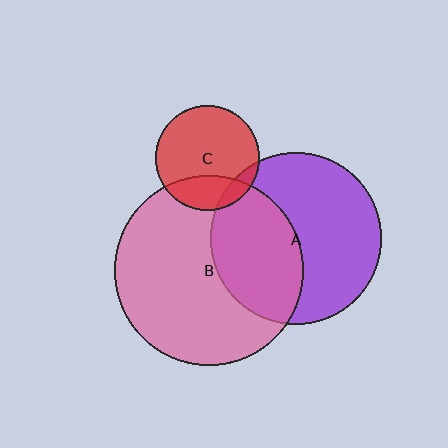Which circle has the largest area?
Circle B (pink).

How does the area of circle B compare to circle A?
Approximately 1.2 times.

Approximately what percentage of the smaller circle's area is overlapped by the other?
Approximately 40%.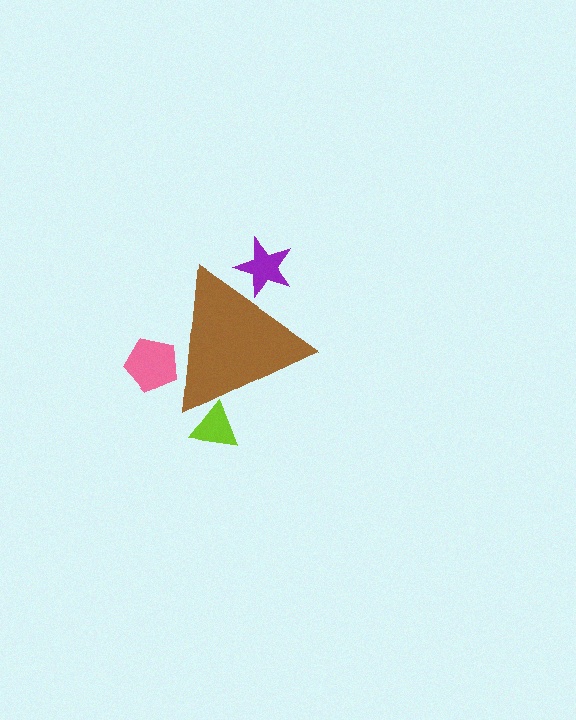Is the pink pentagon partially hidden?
Yes, the pink pentagon is partially hidden behind the brown triangle.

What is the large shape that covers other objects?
A brown triangle.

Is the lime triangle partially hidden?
Yes, the lime triangle is partially hidden behind the brown triangle.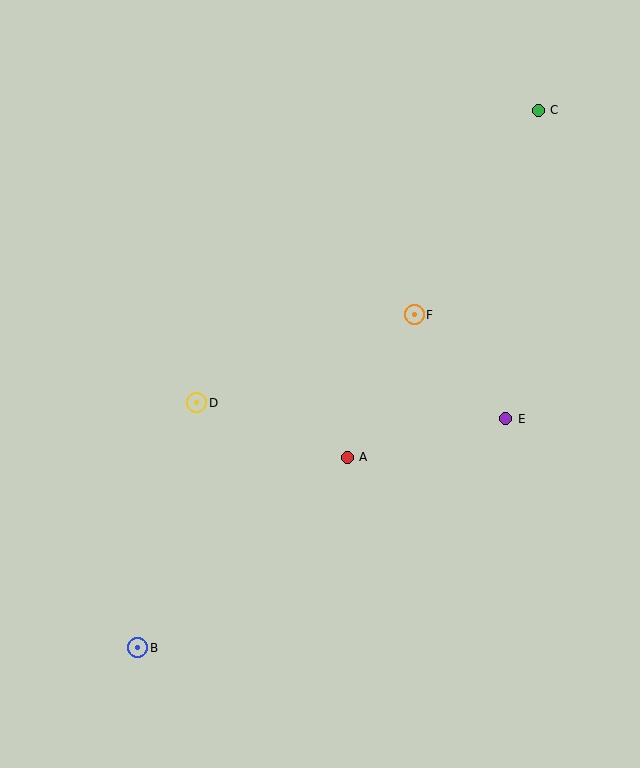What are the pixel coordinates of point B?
Point B is at (138, 648).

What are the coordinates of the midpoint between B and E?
The midpoint between B and E is at (322, 533).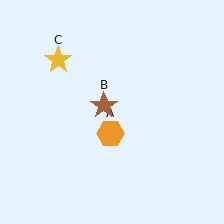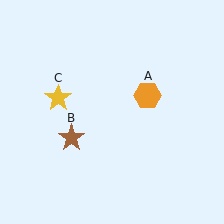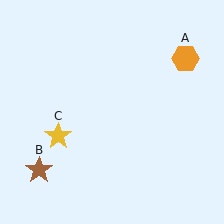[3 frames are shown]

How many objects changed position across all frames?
3 objects changed position: orange hexagon (object A), brown star (object B), yellow star (object C).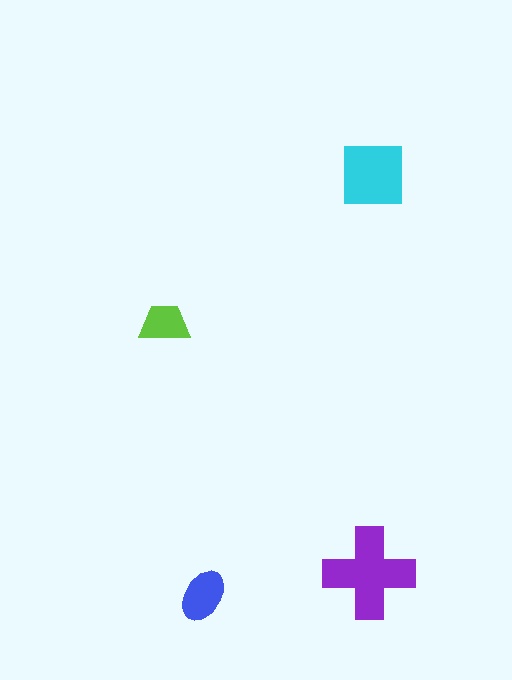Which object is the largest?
The purple cross.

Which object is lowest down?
The blue ellipse is bottommost.